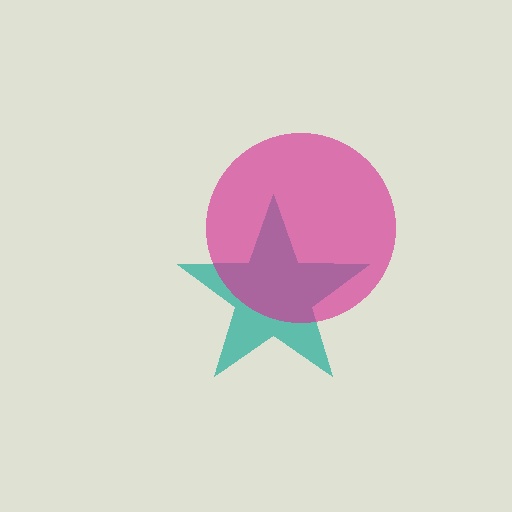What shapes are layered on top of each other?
The layered shapes are: a teal star, a magenta circle.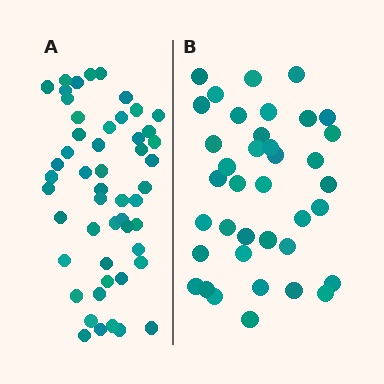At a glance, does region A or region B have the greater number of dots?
Region A (the left region) has more dots.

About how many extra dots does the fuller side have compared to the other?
Region A has approximately 15 more dots than region B.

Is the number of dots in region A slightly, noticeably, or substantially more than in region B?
Region A has noticeably more, but not dramatically so. The ratio is roughly 1.3 to 1.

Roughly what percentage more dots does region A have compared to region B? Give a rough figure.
About 35% more.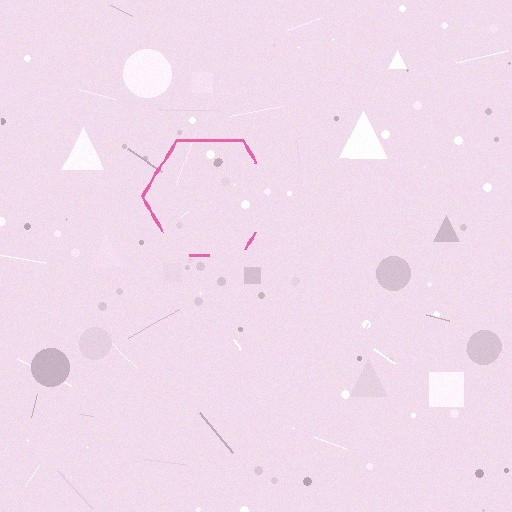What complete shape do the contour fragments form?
The contour fragments form a hexagon.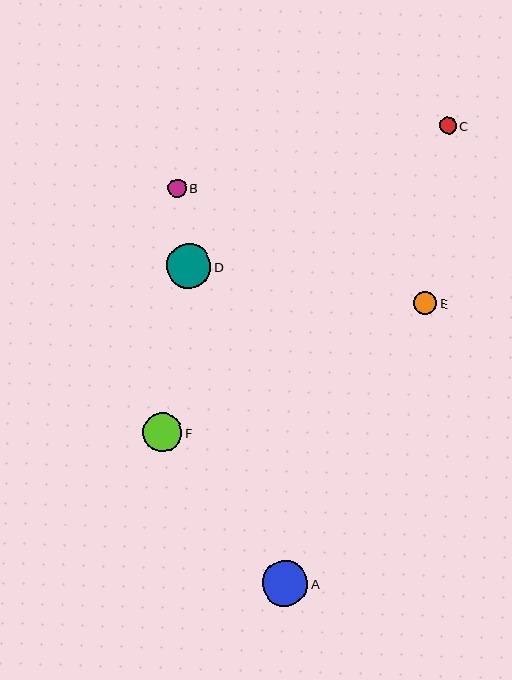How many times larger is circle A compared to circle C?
Circle A is approximately 2.8 times the size of circle C.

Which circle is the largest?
Circle A is the largest with a size of approximately 46 pixels.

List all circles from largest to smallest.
From largest to smallest: A, D, F, E, B, C.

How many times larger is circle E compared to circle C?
Circle E is approximately 1.4 times the size of circle C.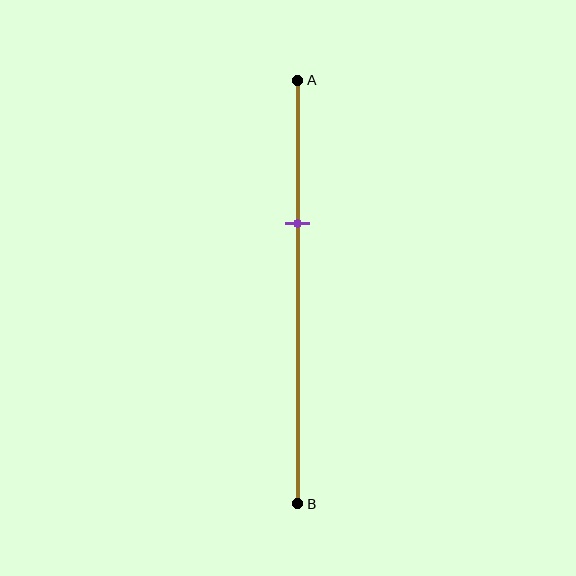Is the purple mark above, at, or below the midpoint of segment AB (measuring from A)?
The purple mark is above the midpoint of segment AB.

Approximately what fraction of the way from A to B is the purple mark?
The purple mark is approximately 35% of the way from A to B.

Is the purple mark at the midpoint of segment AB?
No, the mark is at about 35% from A, not at the 50% midpoint.